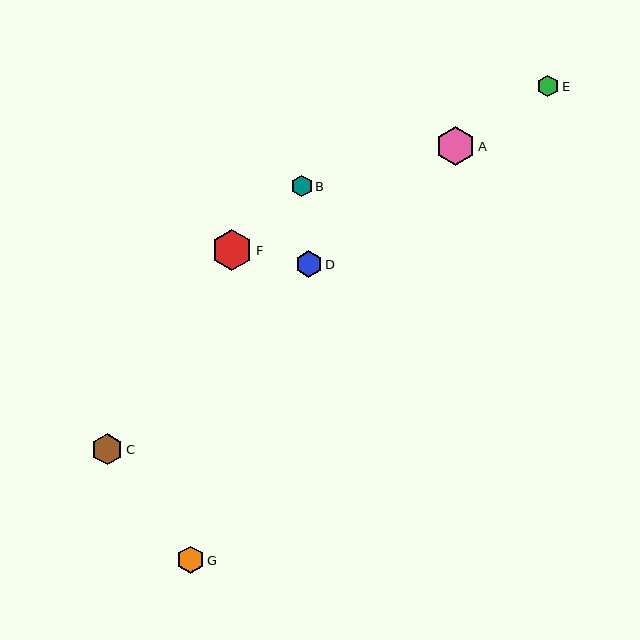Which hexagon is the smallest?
Hexagon B is the smallest with a size of approximately 21 pixels.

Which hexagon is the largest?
Hexagon F is the largest with a size of approximately 41 pixels.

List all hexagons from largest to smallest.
From largest to smallest: F, A, C, G, D, E, B.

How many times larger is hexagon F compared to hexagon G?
Hexagon F is approximately 1.5 times the size of hexagon G.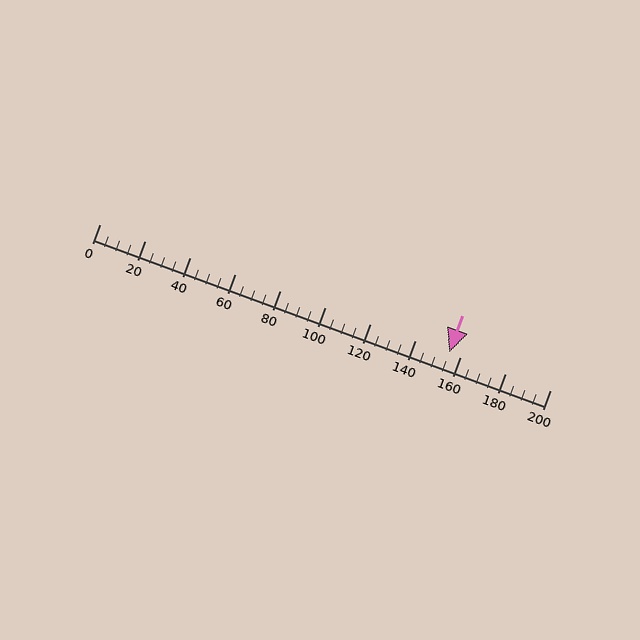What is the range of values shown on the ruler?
The ruler shows values from 0 to 200.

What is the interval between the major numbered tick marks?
The major tick marks are spaced 20 units apart.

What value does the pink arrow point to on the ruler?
The pink arrow points to approximately 155.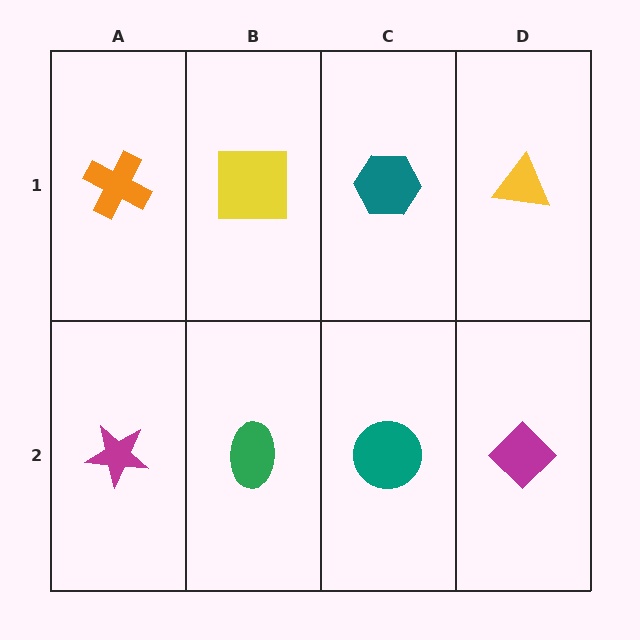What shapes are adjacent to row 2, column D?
A yellow triangle (row 1, column D), a teal circle (row 2, column C).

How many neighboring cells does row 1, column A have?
2.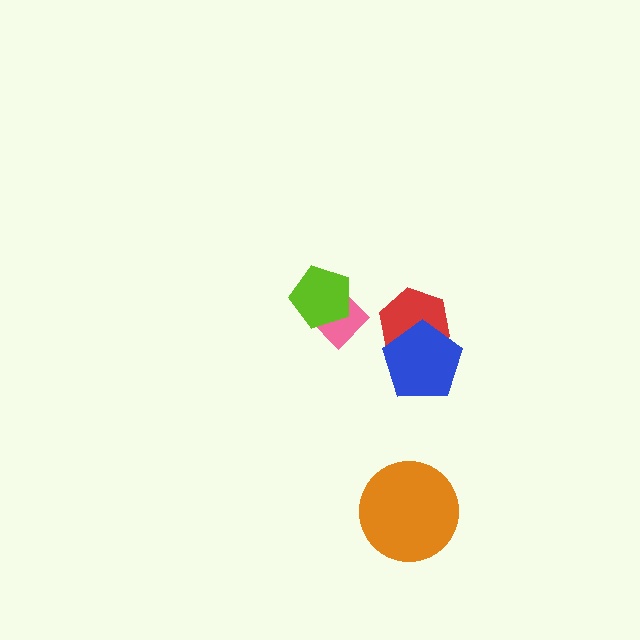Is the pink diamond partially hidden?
Yes, it is partially covered by another shape.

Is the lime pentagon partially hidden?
No, no other shape covers it.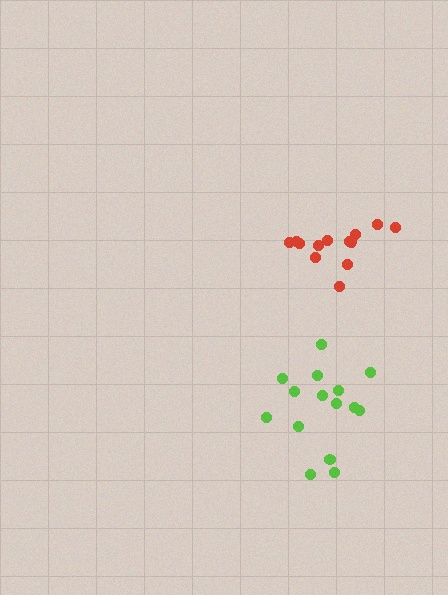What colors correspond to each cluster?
The clusters are colored: lime, red.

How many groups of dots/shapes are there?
There are 2 groups.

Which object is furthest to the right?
The red cluster is rightmost.